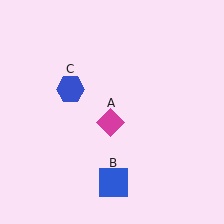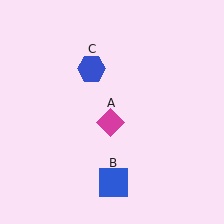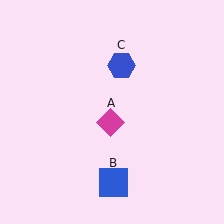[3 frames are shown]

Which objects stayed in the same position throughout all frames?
Magenta diamond (object A) and blue square (object B) remained stationary.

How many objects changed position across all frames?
1 object changed position: blue hexagon (object C).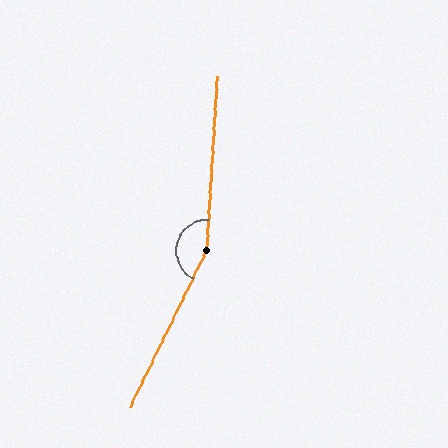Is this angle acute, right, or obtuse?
It is obtuse.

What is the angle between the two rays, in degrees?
Approximately 157 degrees.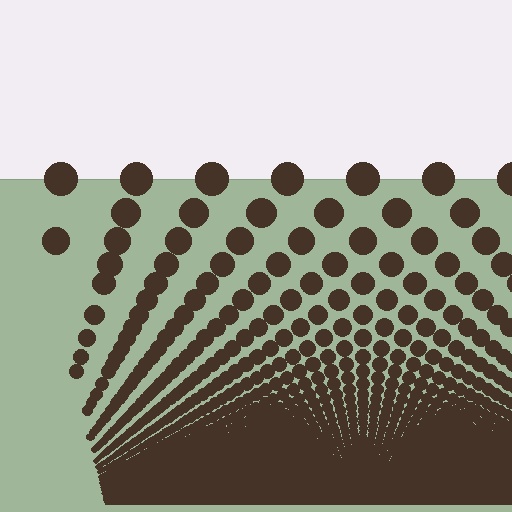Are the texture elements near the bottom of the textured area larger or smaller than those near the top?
Smaller. The gradient is inverted — elements near the bottom are smaller and denser.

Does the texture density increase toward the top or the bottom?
Density increases toward the bottom.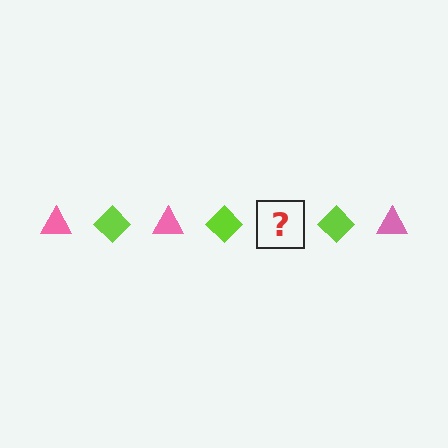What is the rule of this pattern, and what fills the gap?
The rule is that the pattern alternates between pink triangle and lime diamond. The gap should be filled with a pink triangle.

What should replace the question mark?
The question mark should be replaced with a pink triangle.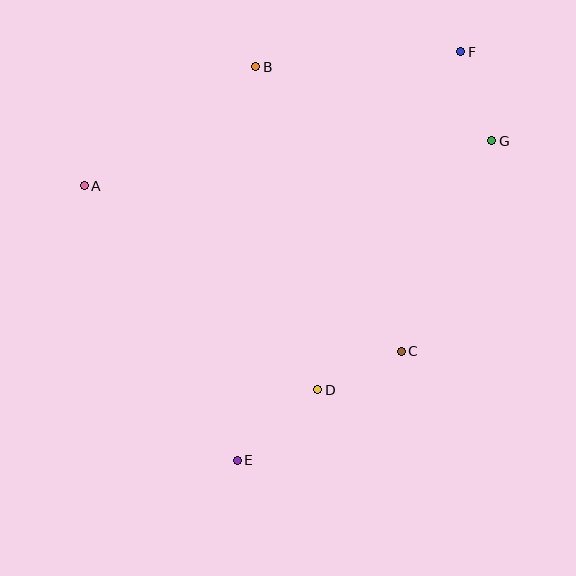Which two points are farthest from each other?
Points E and F are farthest from each other.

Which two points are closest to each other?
Points C and D are closest to each other.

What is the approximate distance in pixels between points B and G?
The distance between B and G is approximately 247 pixels.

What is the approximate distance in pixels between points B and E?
The distance between B and E is approximately 394 pixels.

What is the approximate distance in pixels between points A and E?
The distance between A and E is approximately 314 pixels.